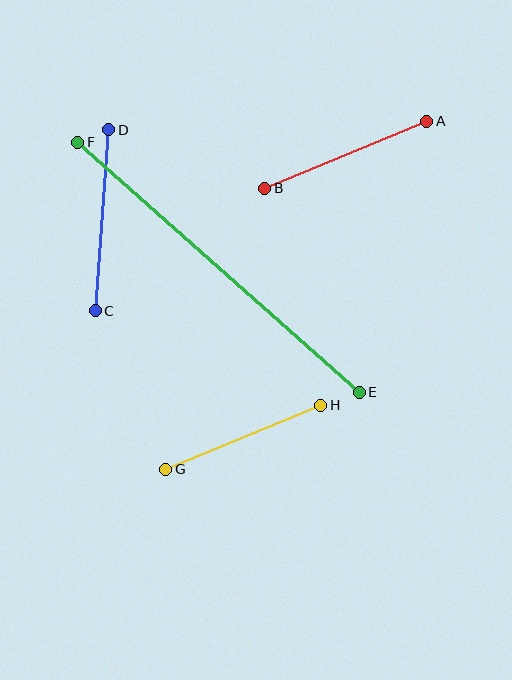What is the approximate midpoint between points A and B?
The midpoint is at approximately (346, 155) pixels.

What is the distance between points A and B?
The distance is approximately 175 pixels.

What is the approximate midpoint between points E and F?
The midpoint is at approximately (218, 267) pixels.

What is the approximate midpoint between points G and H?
The midpoint is at approximately (243, 437) pixels.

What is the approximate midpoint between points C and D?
The midpoint is at approximately (102, 220) pixels.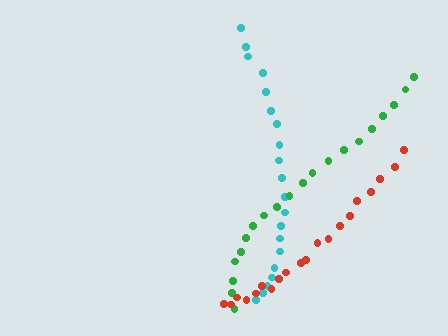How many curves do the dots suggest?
There are 3 distinct paths.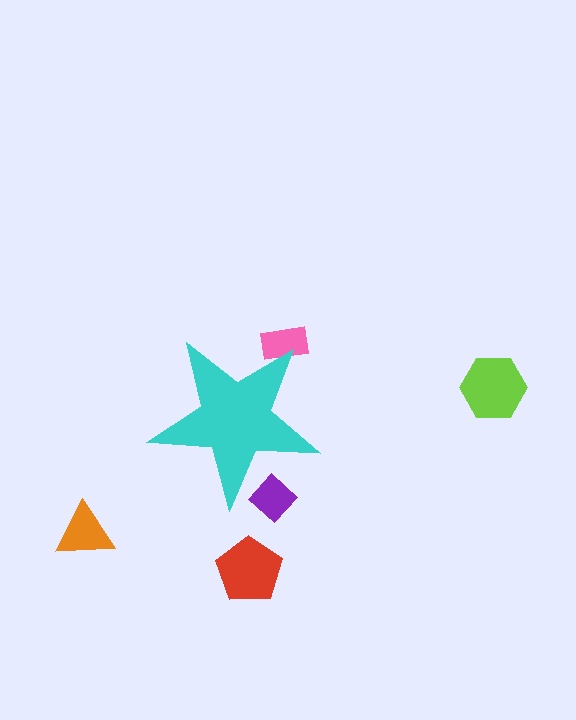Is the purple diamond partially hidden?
Yes, the purple diamond is partially hidden behind the cyan star.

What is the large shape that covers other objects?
A cyan star.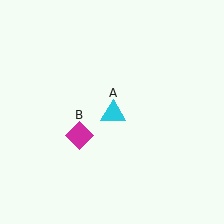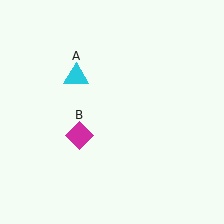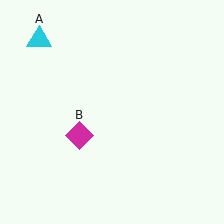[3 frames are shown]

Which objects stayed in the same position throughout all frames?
Magenta diamond (object B) remained stationary.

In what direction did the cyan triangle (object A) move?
The cyan triangle (object A) moved up and to the left.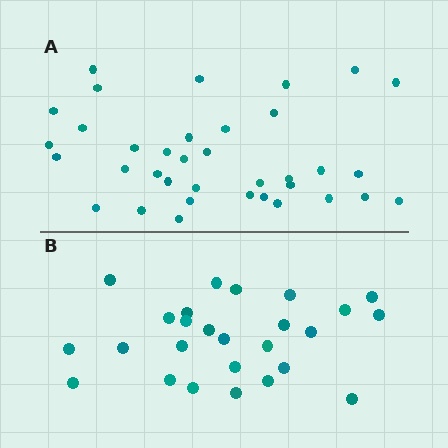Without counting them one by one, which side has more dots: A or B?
Region A (the top region) has more dots.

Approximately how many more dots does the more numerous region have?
Region A has roughly 10 or so more dots than region B.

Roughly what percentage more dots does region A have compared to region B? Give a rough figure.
About 40% more.